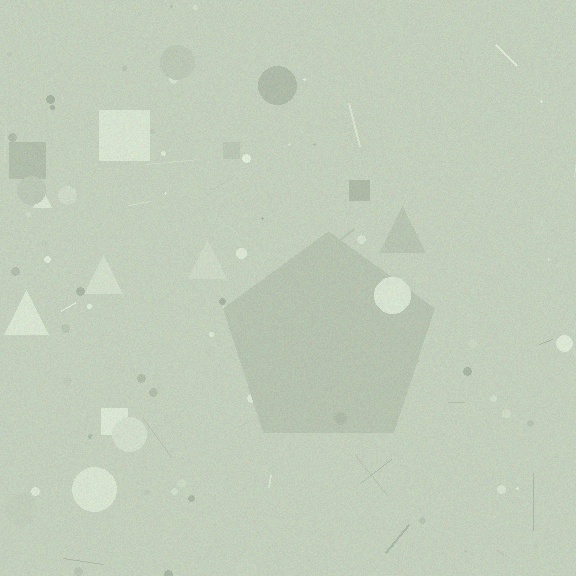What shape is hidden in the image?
A pentagon is hidden in the image.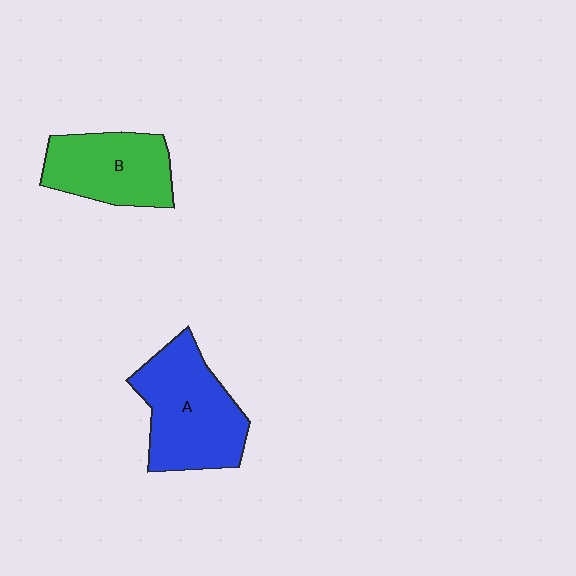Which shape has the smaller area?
Shape B (green).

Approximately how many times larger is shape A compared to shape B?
Approximately 1.3 times.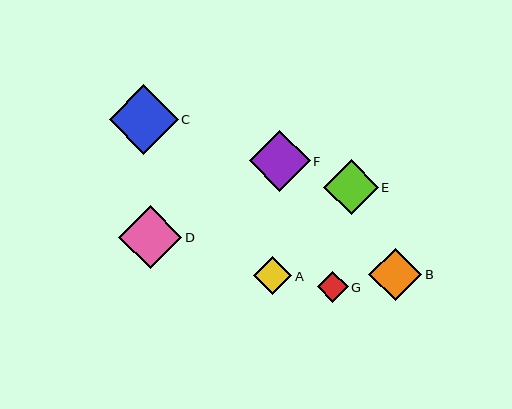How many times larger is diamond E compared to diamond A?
Diamond E is approximately 1.4 times the size of diamond A.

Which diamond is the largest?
Diamond C is the largest with a size of approximately 69 pixels.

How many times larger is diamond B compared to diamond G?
Diamond B is approximately 1.7 times the size of diamond G.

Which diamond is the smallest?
Diamond G is the smallest with a size of approximately 31 pixels.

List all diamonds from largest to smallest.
From largest to smallest: C, D, F, E, B, A, G.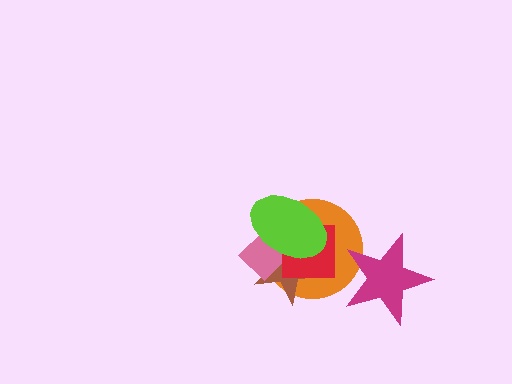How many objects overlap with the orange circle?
5 objects overlap with the orange circle.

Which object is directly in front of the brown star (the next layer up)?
The pink diamond is directly in front of the brown star.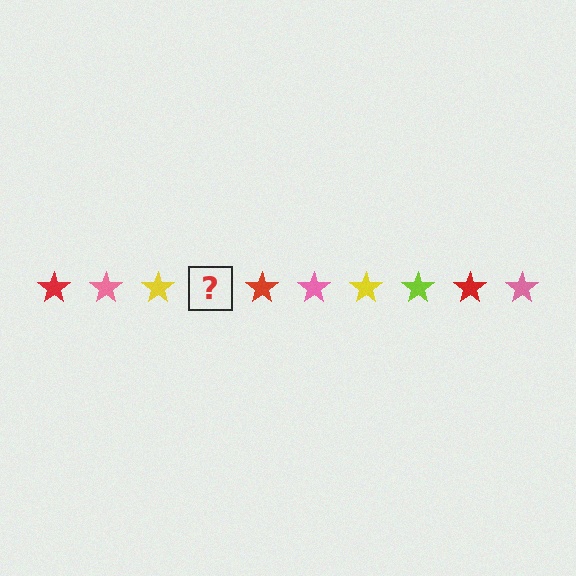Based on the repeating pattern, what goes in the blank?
The blank should be a lime star.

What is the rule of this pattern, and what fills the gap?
The rule is that the pattern cycles through red, pink, yellow, lime stars. The gap should be filled with a lime star.